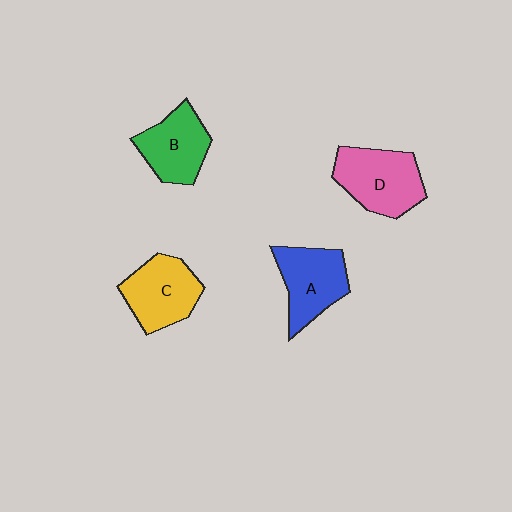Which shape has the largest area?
Shape D (pink).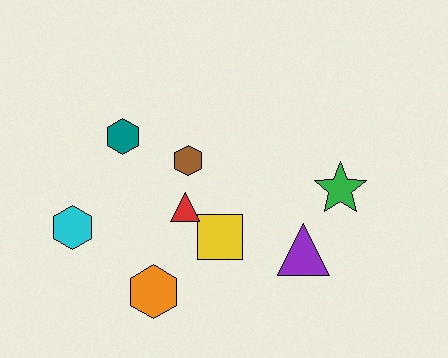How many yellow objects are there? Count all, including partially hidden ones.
There is 1 yellow object.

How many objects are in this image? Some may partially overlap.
There are 8 objects.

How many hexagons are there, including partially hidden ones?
There are 4 hexagons.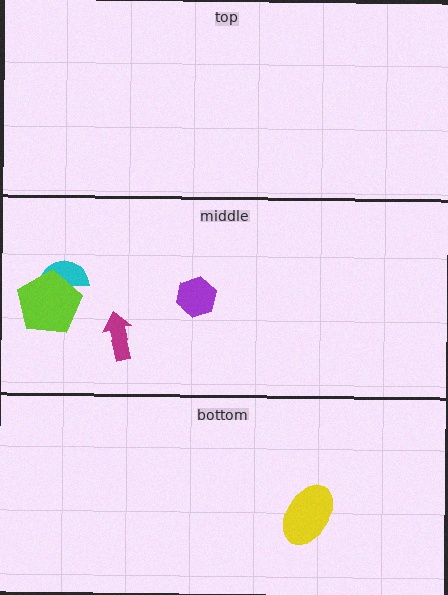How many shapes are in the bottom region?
1.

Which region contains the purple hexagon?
The middle region.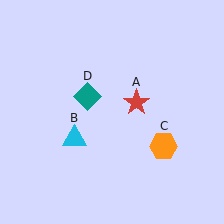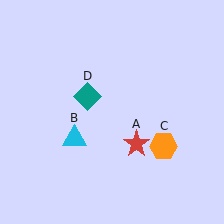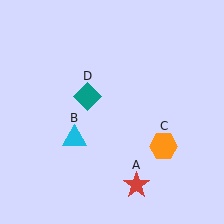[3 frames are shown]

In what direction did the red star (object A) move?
The red star (object A) moved down.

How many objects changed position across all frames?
1 object changed position: red star (object A).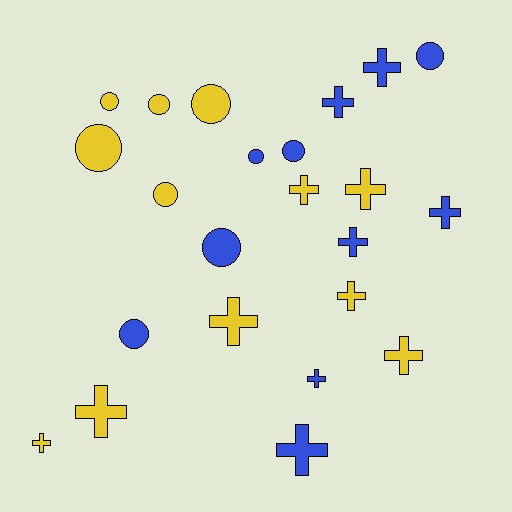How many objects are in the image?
There are 23 objects.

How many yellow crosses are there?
There are 7 yellow crosses.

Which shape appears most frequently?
Cross, with 13 objects.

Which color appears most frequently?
Yellow, with 12 objects.